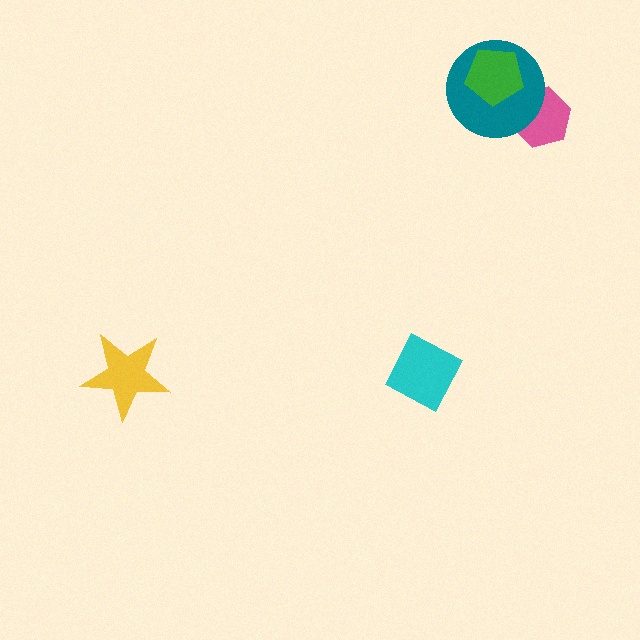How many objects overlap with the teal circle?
2 objects overlap with the teal circle.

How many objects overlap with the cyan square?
0 objects overlap with the cyan square.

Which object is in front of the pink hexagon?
The teal circle is in front of the pink hexagon.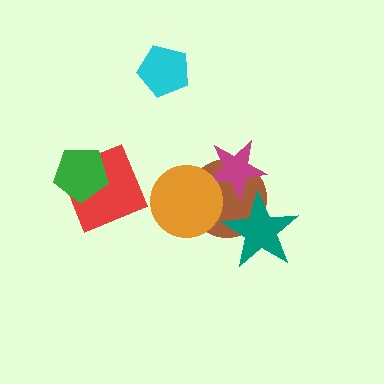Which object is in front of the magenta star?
The orange circle is in front of the magenta star.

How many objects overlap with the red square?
1 object overlaps with the red square.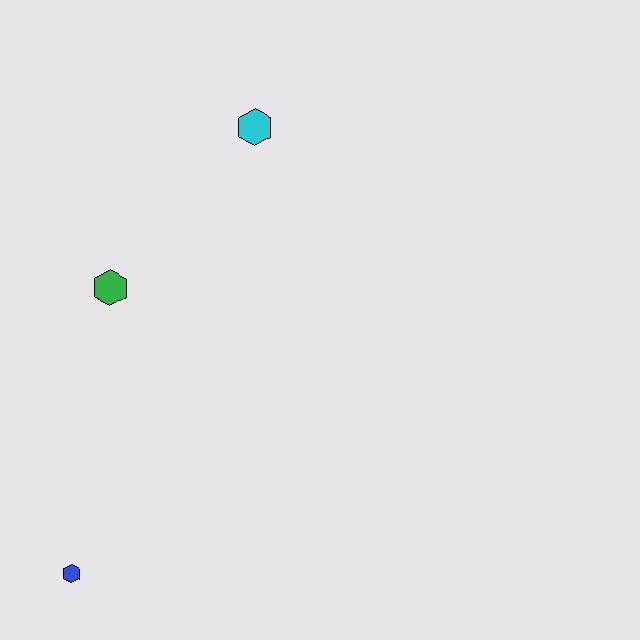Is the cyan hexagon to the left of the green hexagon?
No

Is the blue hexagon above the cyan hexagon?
No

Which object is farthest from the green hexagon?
The blue hexagon is farthest from the green hexagon.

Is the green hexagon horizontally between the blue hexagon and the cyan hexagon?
Yes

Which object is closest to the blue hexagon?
The green hexagon is closest to the blue hexagon.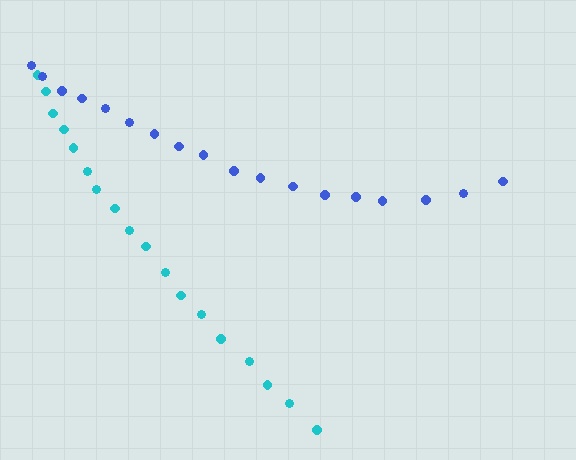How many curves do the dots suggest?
There are 2 distinct paths.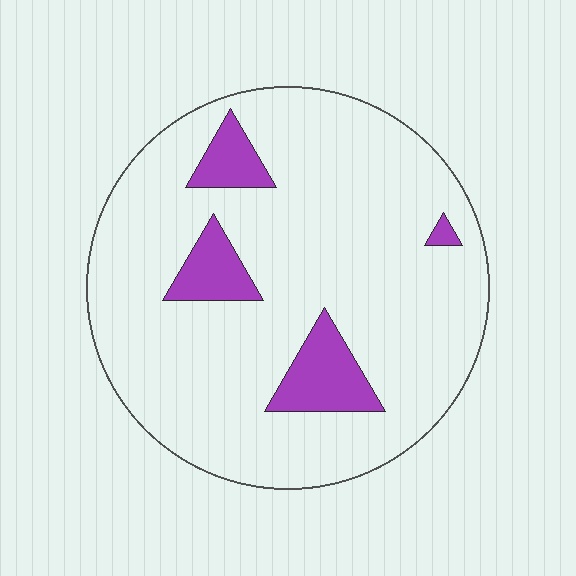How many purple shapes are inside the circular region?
4.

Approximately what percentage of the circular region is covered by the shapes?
Approximately 10%.